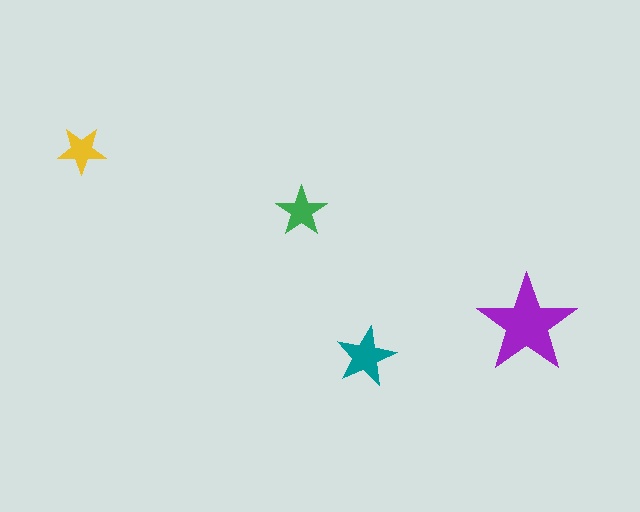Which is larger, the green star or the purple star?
The purple one.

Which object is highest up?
The yellow star is topmost.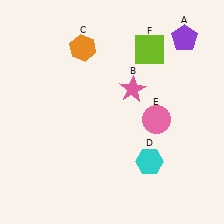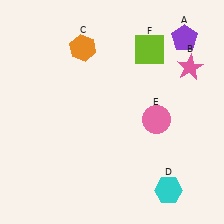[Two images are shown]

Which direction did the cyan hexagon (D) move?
The cyan hexagon (D) moved down.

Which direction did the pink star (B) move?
The pink star (B) moved right.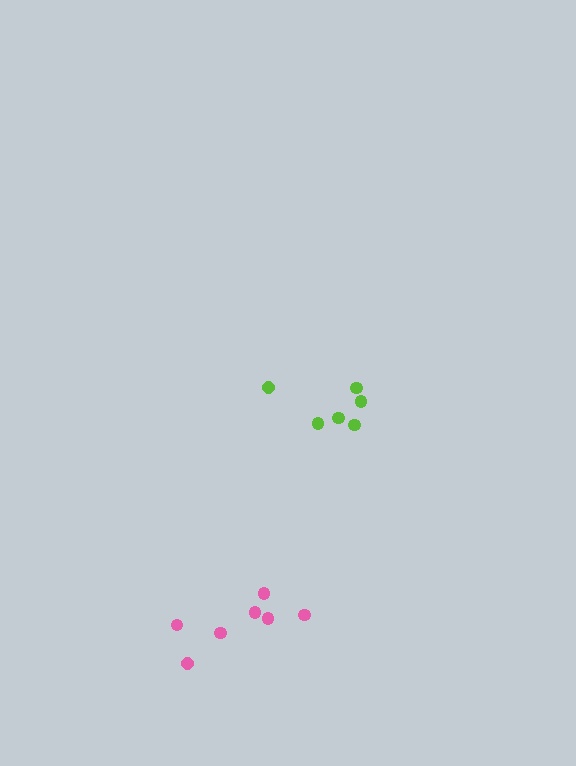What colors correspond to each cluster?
The clusters are colored: pink, lime.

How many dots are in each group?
Group 1: 7 dots, Group 2: 6 dots (13 total).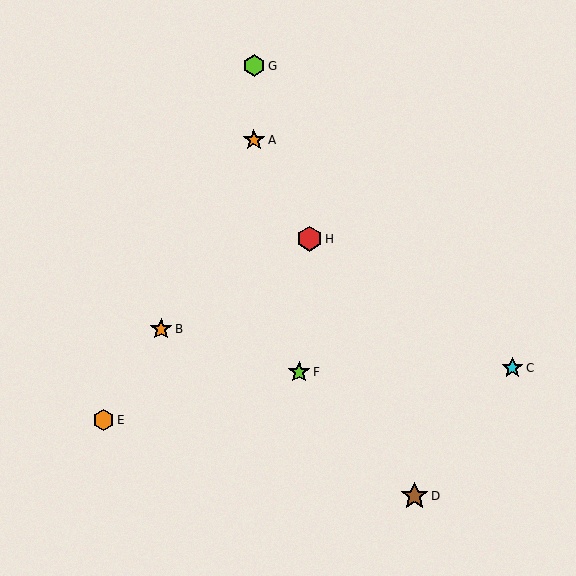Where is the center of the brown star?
The center of the brown star is at (415, 496).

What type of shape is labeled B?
Shape B is an orange star.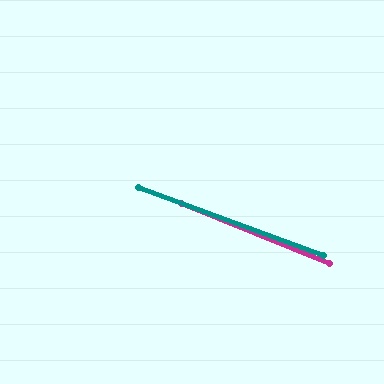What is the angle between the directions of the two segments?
Approximately 2 degrees.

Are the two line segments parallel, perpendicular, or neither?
Parallel — their directions differ by only 1.9°.